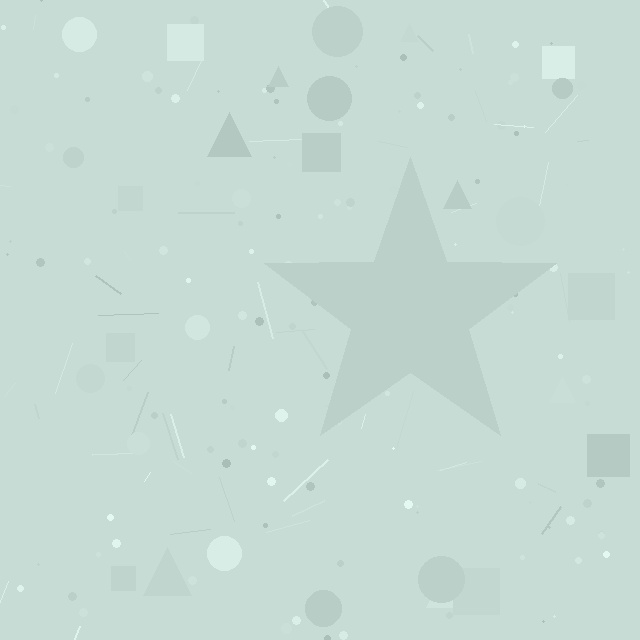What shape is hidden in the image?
A star is hidden in the image.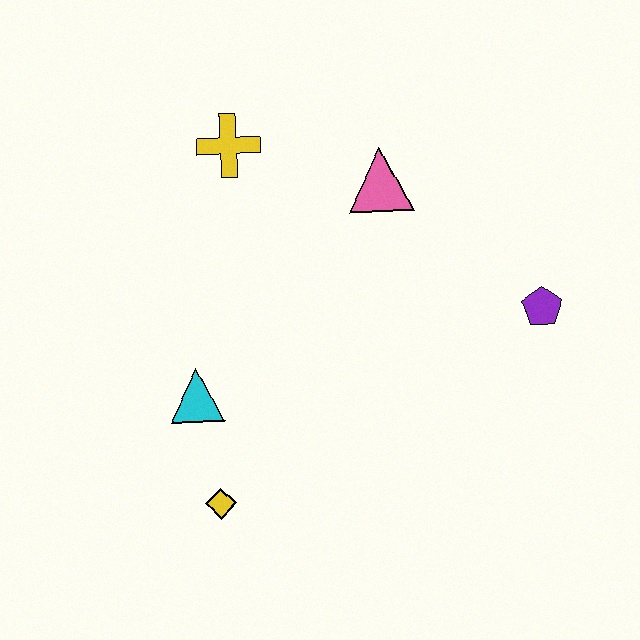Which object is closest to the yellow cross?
The pink triangle is closest to the yellow cross.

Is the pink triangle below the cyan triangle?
No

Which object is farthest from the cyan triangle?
The purple pentagon is farthest from the cyan triangle.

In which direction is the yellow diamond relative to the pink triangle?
The yellow diamond is below the pink triangle.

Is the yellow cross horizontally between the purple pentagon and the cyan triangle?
Yes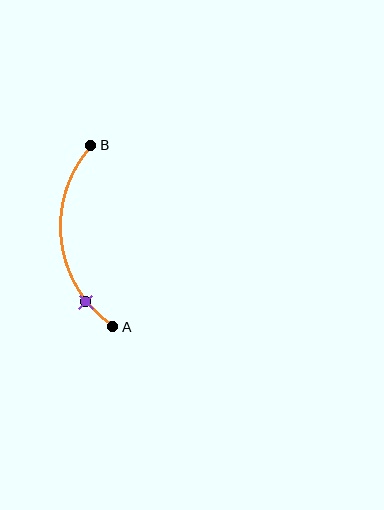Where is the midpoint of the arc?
The arc midpoint is the point on the curve farthest from the straight line joining A and B. It sits to the left of that line.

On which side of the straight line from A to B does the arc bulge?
The arc bulges to the left of the straight line connecting A and B.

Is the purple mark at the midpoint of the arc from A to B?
No. The purple mark lies on the arc but is closer to endpoint A. The arc midpoint would be at the point on the curve equidistant along the arc from both A and B.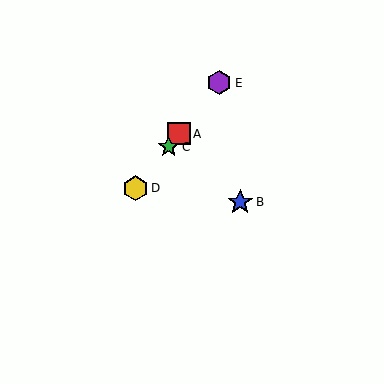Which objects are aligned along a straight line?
Objects A, C, D, E are aligned along a straight line.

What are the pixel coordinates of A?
Object A is at (179, 134).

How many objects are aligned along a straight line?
4 objects (A, C, D, E) are aligned along a straight line.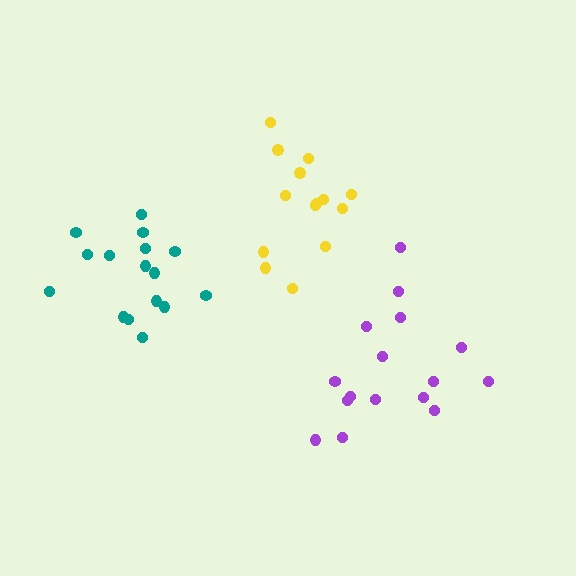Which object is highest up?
The yellow cluster is topmost.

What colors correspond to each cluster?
The clusters are colored: purple, teal, yellow.